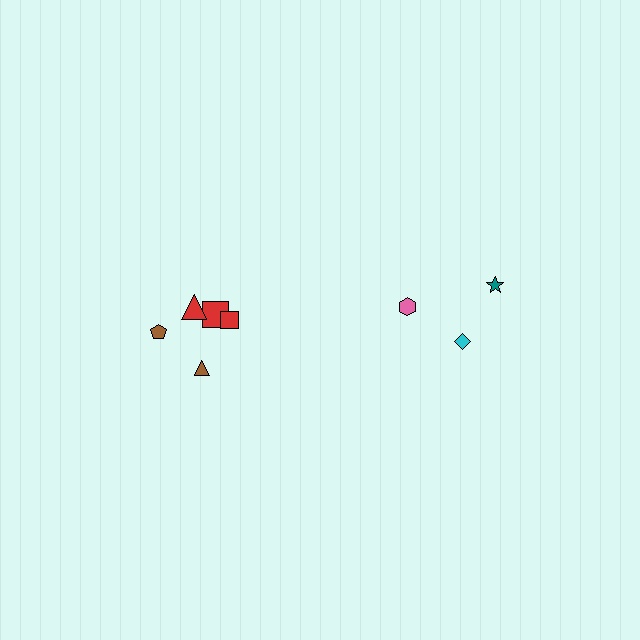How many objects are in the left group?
There are 5 objects.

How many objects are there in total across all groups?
There are 8 objects.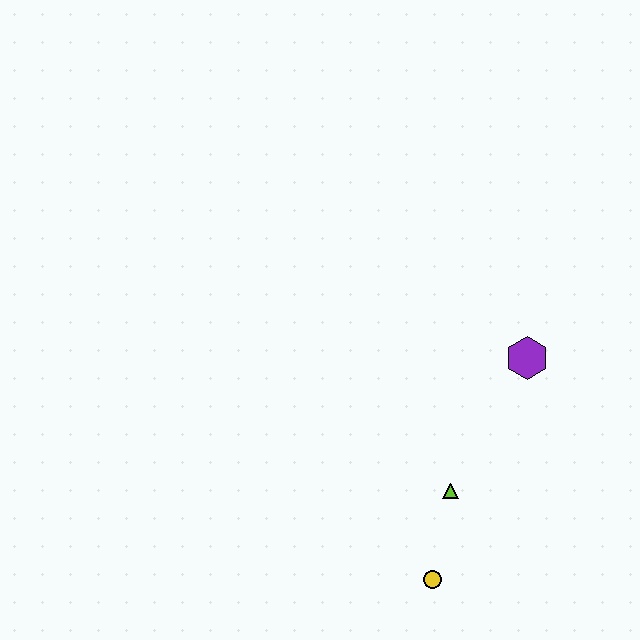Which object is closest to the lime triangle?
The yellow circle is closest to the lime triangle.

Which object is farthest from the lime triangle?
The purple hexagon is farthest from the lime triangle.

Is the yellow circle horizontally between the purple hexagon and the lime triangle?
No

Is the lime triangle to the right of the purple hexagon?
No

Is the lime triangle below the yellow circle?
No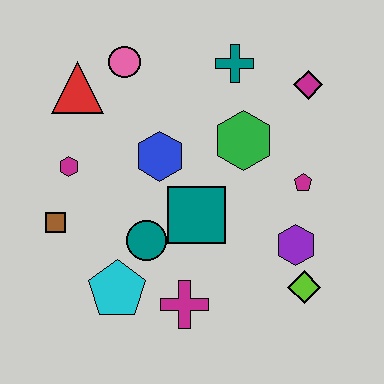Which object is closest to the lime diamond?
The purple hexagon is closest to the lime diamond.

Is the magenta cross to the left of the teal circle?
No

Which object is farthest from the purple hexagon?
The red triangle is farthest from the purple hexagon.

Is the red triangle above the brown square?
Yes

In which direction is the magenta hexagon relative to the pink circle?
The magenta hexagon is below the pink circle.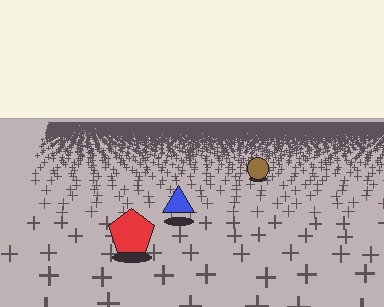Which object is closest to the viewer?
The red pentagon is closest. The texture marks near it are larger and more spread out.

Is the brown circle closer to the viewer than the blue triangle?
No. The blue triangle is closer — you can tell from the texture gradient: the ground texture is coarser near it.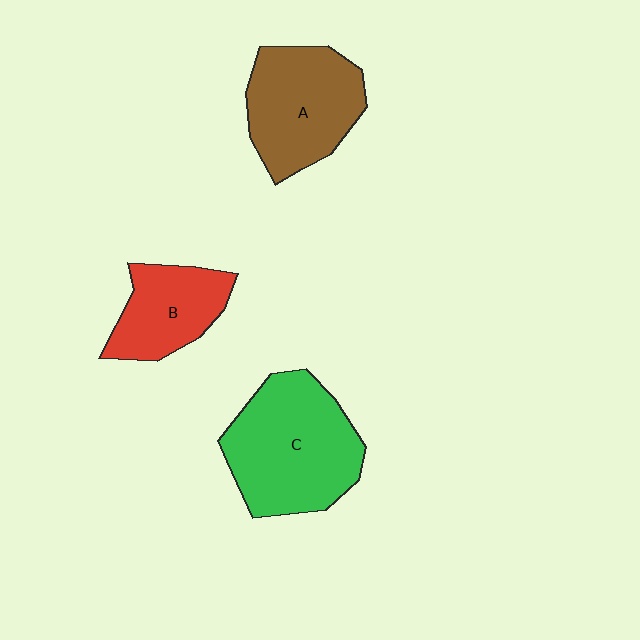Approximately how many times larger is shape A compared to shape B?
Approximately 1.4 times.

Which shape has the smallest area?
Shape B (red).